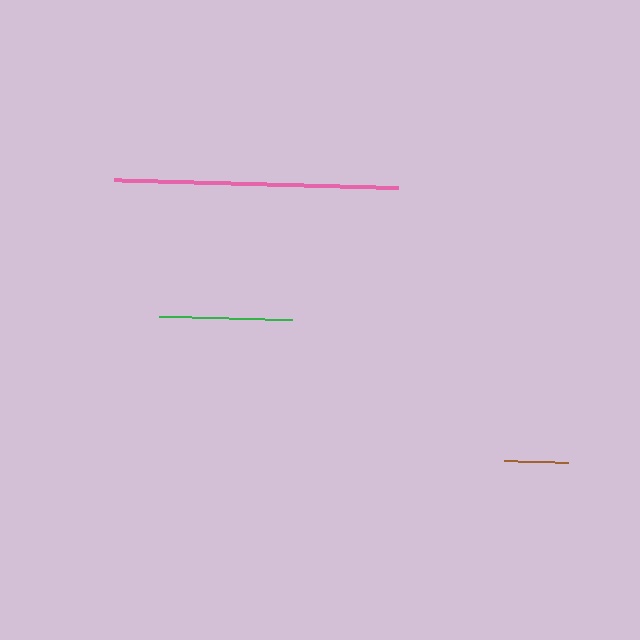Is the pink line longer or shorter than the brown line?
The pink line is longer than the brown line.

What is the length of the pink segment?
The pink segment is approximately 283 pixels long.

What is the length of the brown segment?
The brown segment is approximately 64 pixels long.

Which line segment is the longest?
The pink line is the longest at approximately 283 pixels.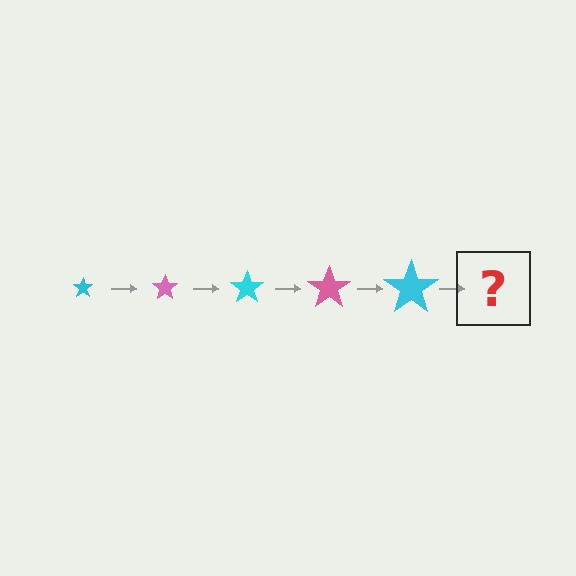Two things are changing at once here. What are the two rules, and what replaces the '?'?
The two rules are that the star grows larger each step and the color cycles through cyan and pink. The '?' should be a pink star, larger than the previous one.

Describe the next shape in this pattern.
It should be a pink star, larger than the previous one.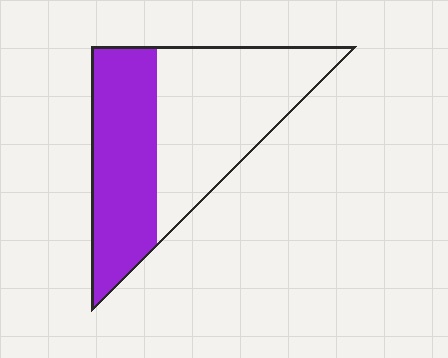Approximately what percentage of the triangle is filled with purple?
Approximately 45%.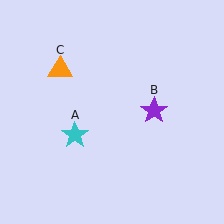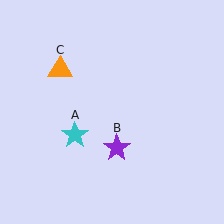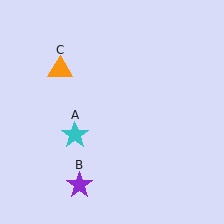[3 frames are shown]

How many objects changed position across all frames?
1 object changed position: purple star (object B).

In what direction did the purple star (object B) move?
The purple star (object B) moved down and to the left.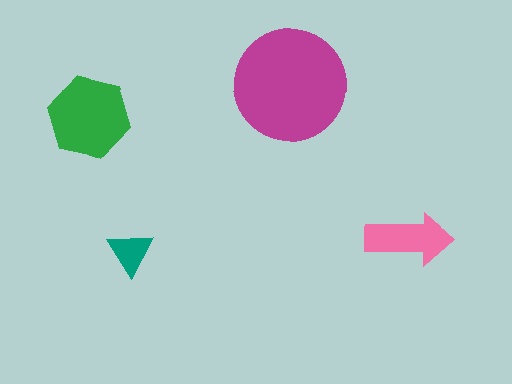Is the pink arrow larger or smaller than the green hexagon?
Smaller.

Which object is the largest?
The magenta circle.